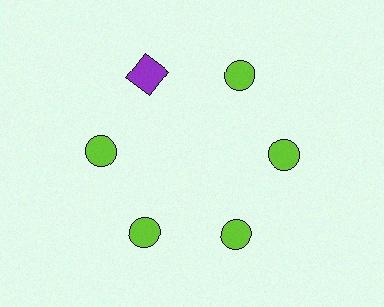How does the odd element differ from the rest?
It differs in both color (purple instead of lime) and shape (square instead of circle).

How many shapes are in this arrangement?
There are 6 shapes arranged in a ring pattern.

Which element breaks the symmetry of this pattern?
The purple square at roughly the 11 o'clock position breaks the symmetry. All other shapes are lime circles.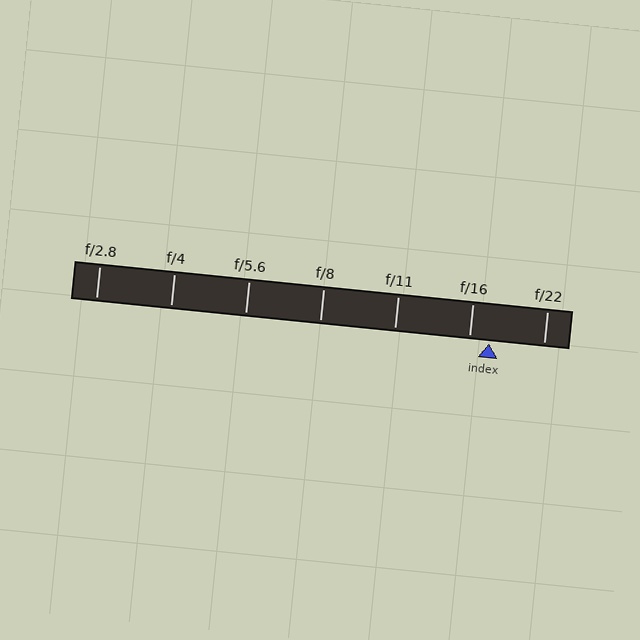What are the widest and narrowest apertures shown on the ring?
The widest aperture shown is f/2.8 and the narrowest is f/22.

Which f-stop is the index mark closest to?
The index mark is closest to f/16.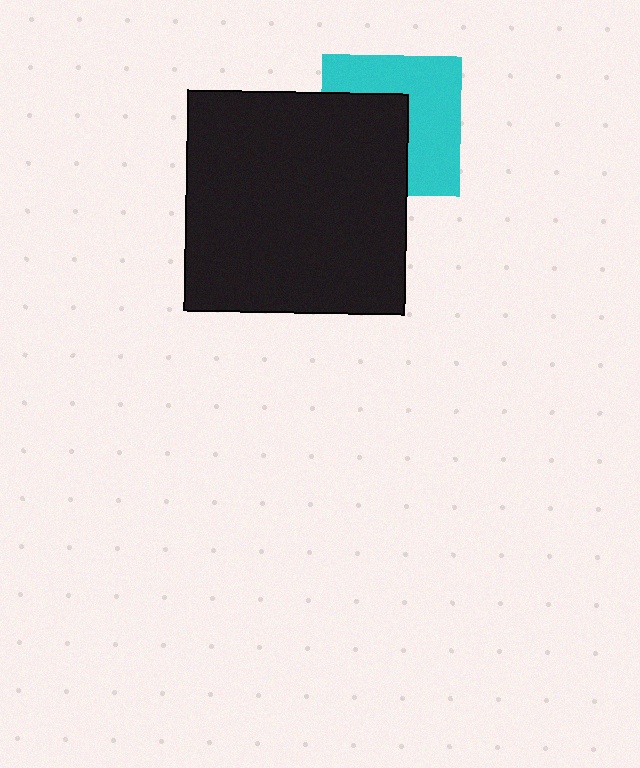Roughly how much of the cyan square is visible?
About half of it is visible (roughly 54%).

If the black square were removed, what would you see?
You would see the complete cyan square.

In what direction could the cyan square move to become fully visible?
The cyan square could move toward the upper-right. That would shift it out from behind the black square entirely.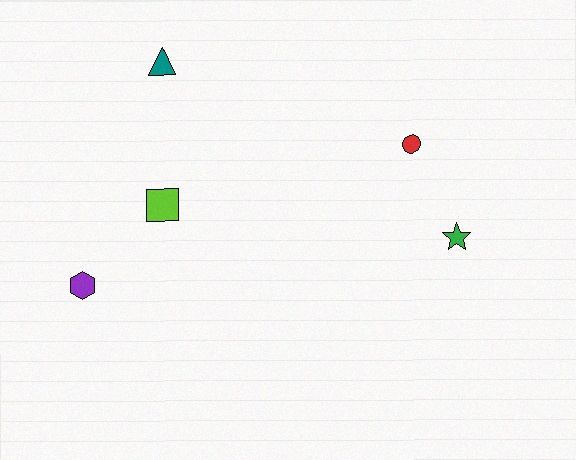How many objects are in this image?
There are 5 objects.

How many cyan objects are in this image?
There are no cyan objects.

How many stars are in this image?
There is 1 star.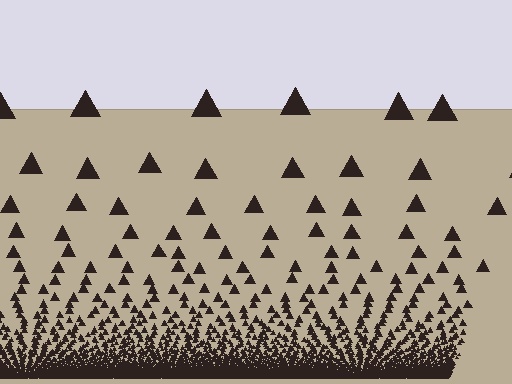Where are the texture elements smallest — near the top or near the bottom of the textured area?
Near the bottom.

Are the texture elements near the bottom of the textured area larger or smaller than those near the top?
Smaller. The gradient is inverted — elements near the bottom are smaller and denser.